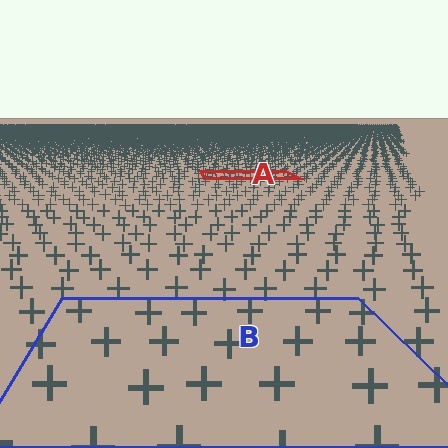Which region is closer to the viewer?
Region B is closer. The texture elements there are larger and more spread out.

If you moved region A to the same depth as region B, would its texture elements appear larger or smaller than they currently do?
They would appear larger. At a closer depth, the same texture elements are projected at a bigger on-screen size.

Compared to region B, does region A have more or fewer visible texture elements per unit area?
Region A has more texture elements per unit area — they are packed more densely because it is farther away.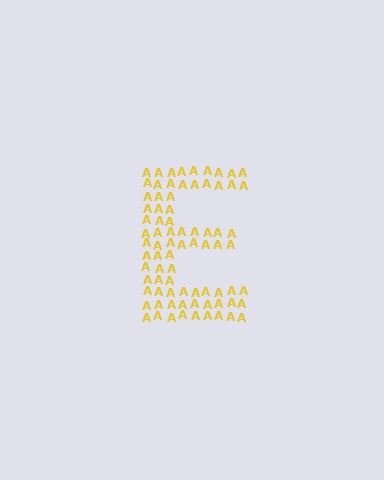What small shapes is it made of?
It is made of small letter A's.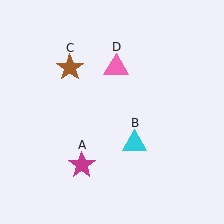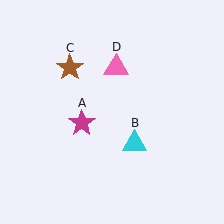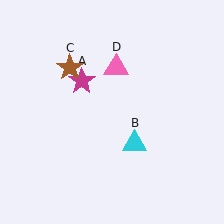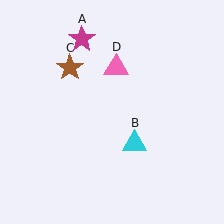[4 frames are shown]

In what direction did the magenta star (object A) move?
The magenta star (object A) moved up.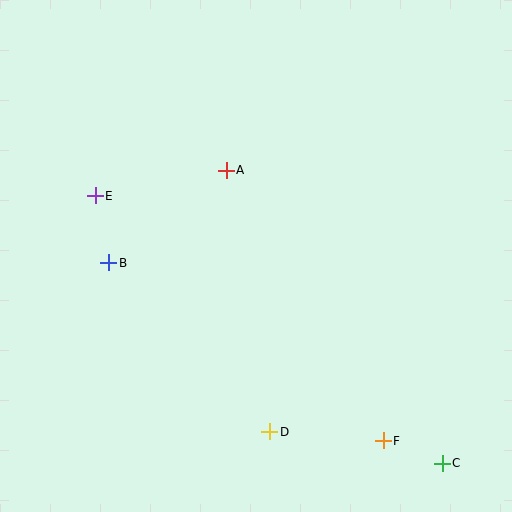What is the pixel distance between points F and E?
The distance between F and E is 378 pixels.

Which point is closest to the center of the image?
Point A at (226, 170) is closest to the center.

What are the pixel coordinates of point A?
Point A is at (226, 170).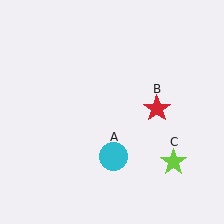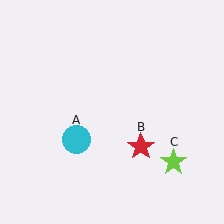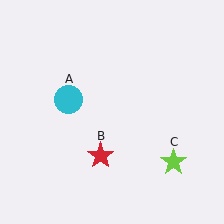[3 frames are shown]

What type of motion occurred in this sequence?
The cyan circle (object A), red star (object B) rotated clockwise around the center of the scene.